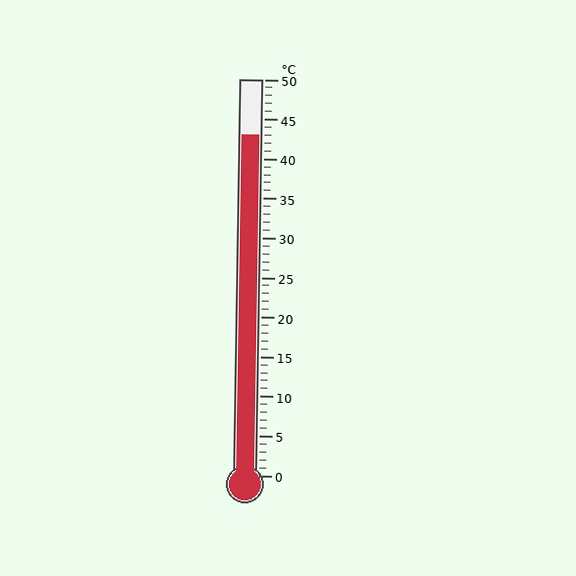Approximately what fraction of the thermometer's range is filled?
The thermometer is filled to approximately 85% of its range.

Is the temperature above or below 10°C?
The temperature is above 10°C.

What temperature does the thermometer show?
The thermometer shows approximately 43°C.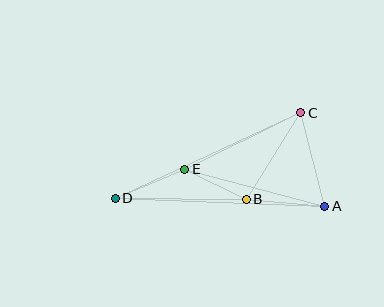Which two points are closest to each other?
Points B and E are closest to each other.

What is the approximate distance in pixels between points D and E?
The distance between D and E is approximately 75 pixels.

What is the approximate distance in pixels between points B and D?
The distance between B and D is approximately 131 pixels.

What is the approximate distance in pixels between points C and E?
The distance between C and E is approximately 129 pixels.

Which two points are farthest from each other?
Points A and D are farthest from each other.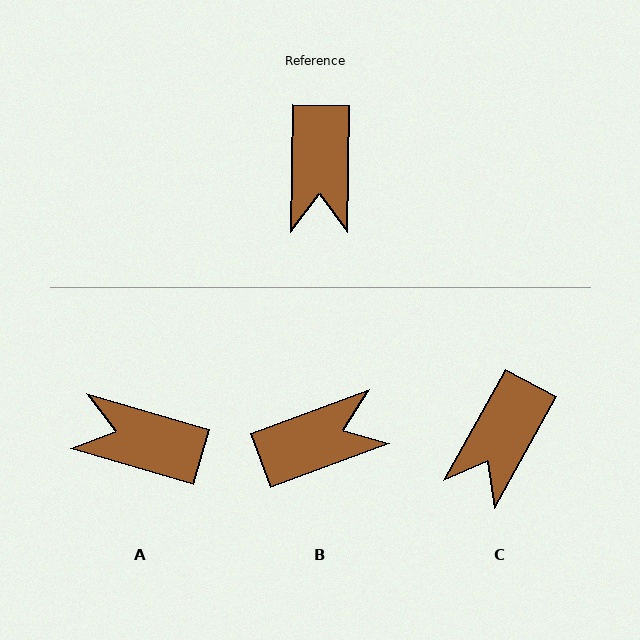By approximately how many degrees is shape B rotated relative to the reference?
Approximately 111 degrees counter-clockwise.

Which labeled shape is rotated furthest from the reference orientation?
B, about 111 degrees away.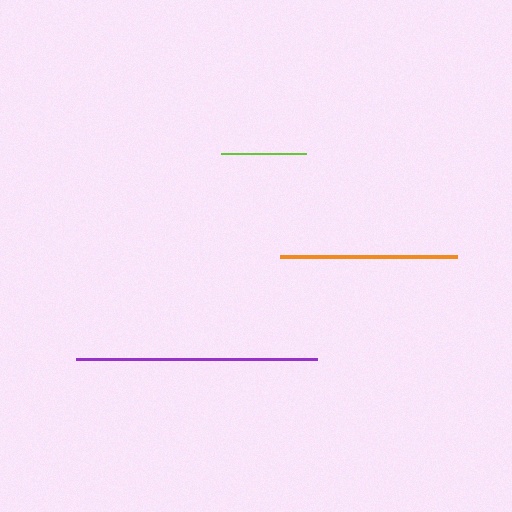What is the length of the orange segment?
The orange segment is approximately 177 pixels long.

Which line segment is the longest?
The purple line is the longest at approximately 241 pixels.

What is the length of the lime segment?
The lime segment is approximately 85 pixels long.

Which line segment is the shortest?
The lime line is the shortest at approximately 85 pixels.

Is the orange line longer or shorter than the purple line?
The purple line is longer than the orange line.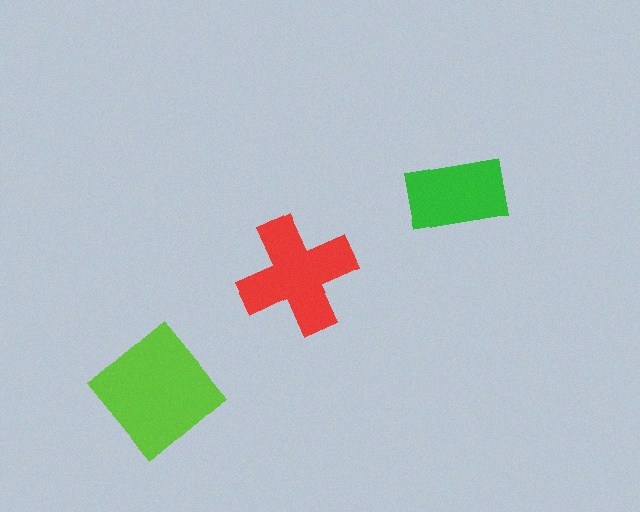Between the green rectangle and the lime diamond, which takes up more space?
The lime diamond.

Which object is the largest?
The lime diamond.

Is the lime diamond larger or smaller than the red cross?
Larger.